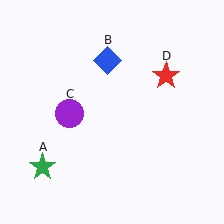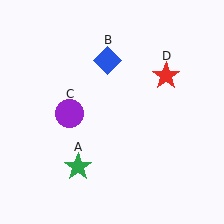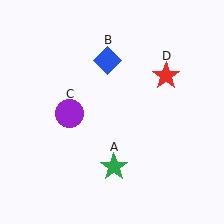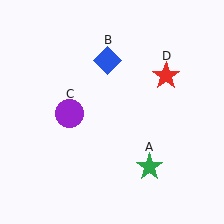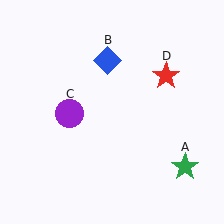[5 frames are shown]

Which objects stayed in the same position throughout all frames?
Blue diamond (object B) and purple circle (object C) and red star (object D) remained stationary.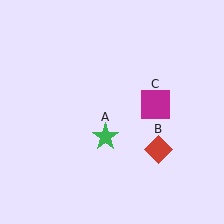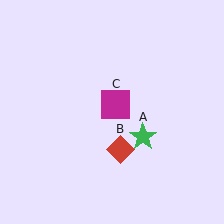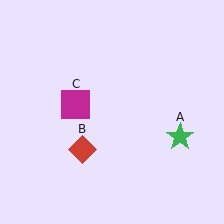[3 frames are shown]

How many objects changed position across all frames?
3 objects changed position: green star (object A), red diamond (object B), magenta square (object C).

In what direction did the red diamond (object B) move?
The red diamond (object B) moved left.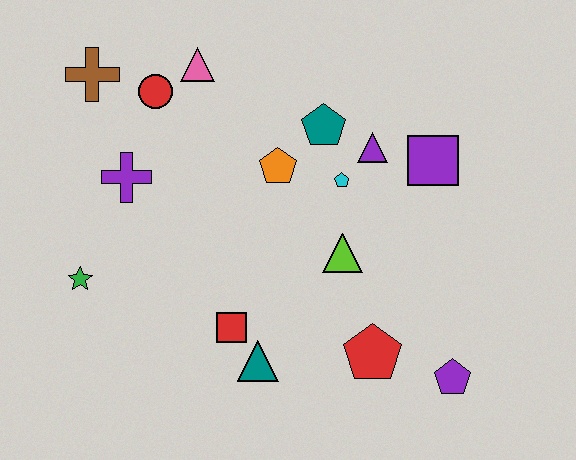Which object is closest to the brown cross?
The red circle is closest to the brown cross.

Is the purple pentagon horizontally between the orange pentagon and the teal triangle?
No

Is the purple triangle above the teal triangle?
Yes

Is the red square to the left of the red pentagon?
Yes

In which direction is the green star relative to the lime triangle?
The green star is to the left of the lime triangle.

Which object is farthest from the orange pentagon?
The purple pentagon is farthest from the orange pentagon.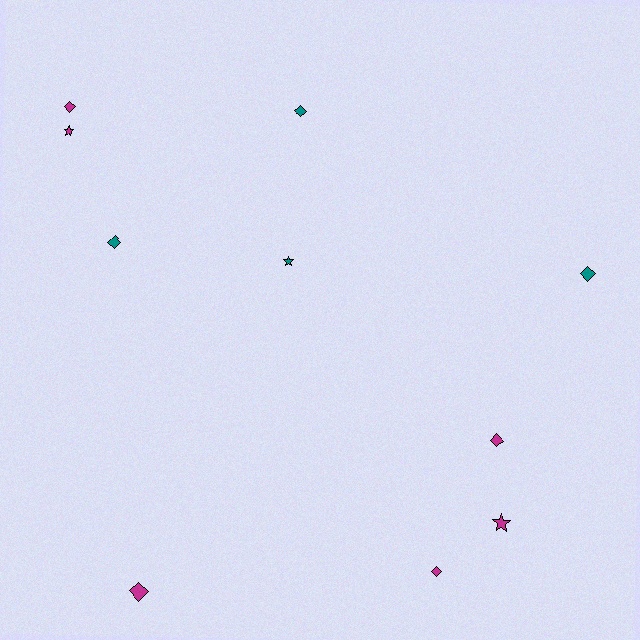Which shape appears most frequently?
Diamond, with 7 objects.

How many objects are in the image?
There are 10 objects.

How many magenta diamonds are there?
There are 4 magenta diamonds.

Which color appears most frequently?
Magenta, with 6 objects.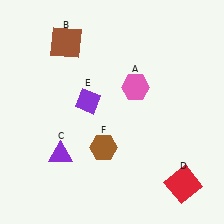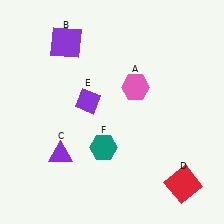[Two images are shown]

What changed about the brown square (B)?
In Image 1, B is brown. In Image 2, it changed to purple.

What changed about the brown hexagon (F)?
In Image 1, F is brown. In Image 2, it changed to teal.